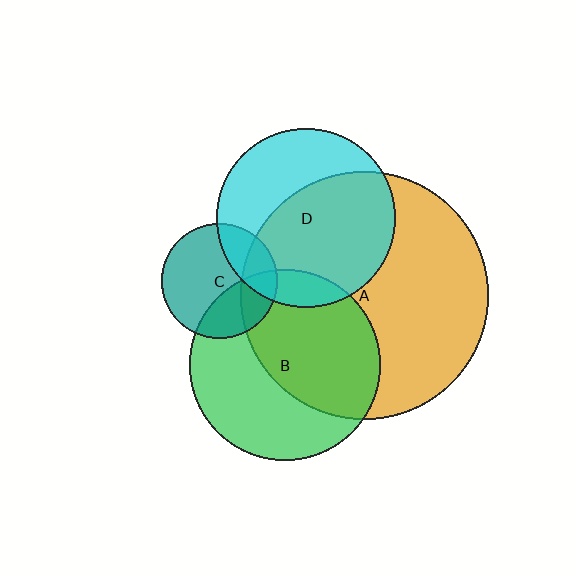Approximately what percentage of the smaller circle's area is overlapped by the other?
Approximately 30%.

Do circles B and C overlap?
Yes.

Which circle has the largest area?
Circle A (orange).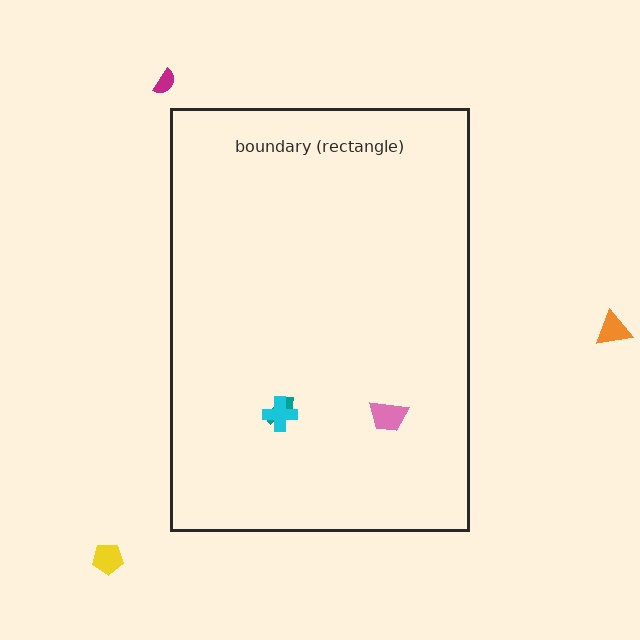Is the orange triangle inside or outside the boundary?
Outside.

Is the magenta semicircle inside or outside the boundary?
Outside.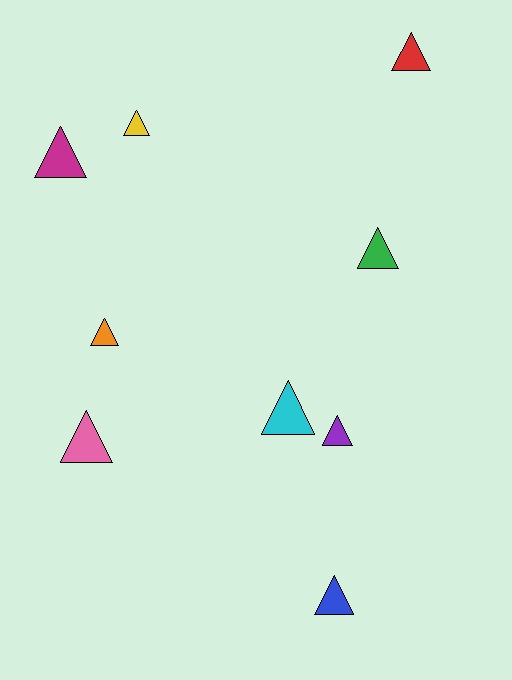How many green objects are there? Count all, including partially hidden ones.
There is 1 green object.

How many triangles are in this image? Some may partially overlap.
There are 9 triangles.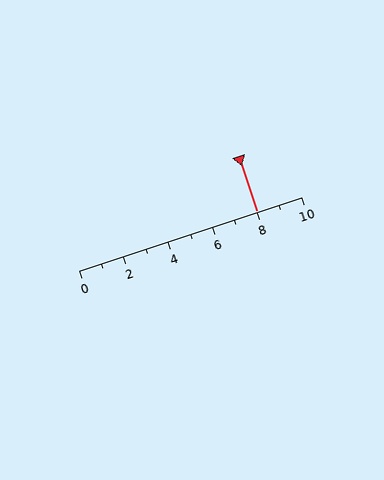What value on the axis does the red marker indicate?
The marker indicates approximately 8.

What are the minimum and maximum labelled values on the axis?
The axis runs from 0 to 10.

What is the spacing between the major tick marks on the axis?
The major ticks are spaced 2 apart.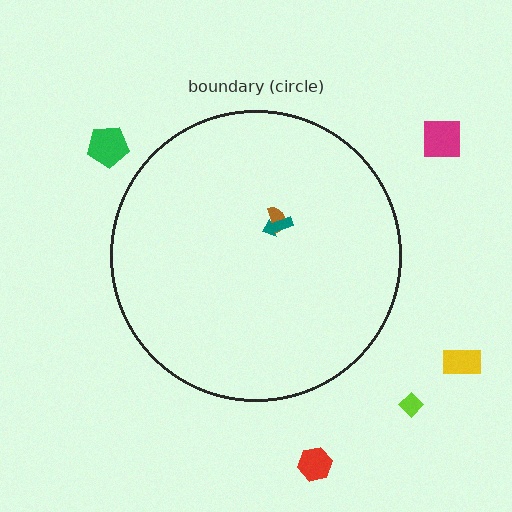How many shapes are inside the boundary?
2 inside, 5 outside.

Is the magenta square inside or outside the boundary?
Outside.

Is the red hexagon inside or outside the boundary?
Outside.